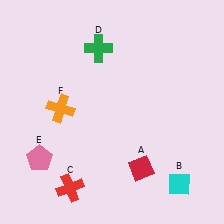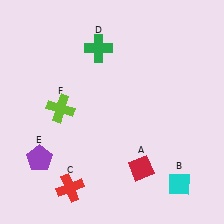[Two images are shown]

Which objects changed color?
E changed from pink to purple. F changed from orange to lime.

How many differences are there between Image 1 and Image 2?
There are 2 differences between the two images.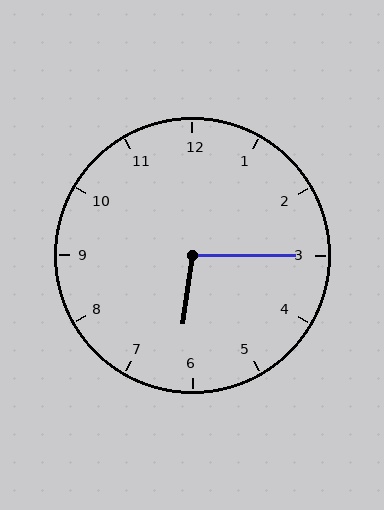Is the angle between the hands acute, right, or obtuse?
It is obtuse.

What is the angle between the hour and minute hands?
Approximately 98 degrees.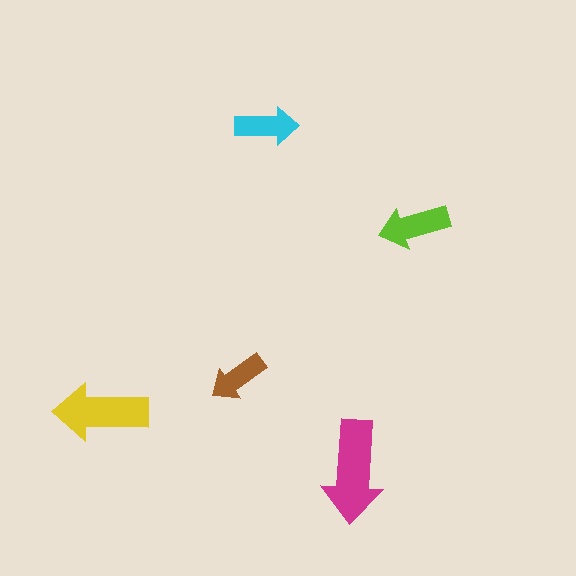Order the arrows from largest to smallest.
the magenta one, the yellow one, the lime one, the cyan one, the brown one.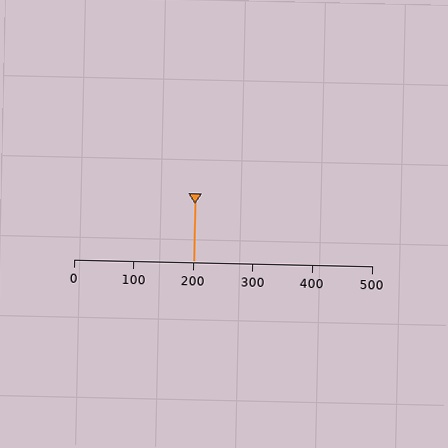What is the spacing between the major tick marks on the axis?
The major ticks are spaced 100 apart.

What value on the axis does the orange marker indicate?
The marker indicates approximately 200.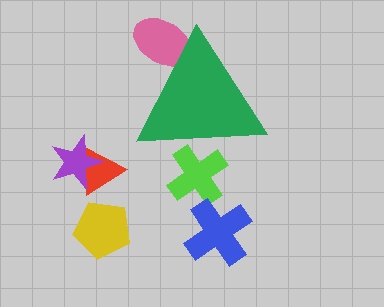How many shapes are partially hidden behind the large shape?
2 shapes are partially hidden.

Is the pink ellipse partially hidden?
Yes, the pink ellipse is partially hidden behind the green triangle.